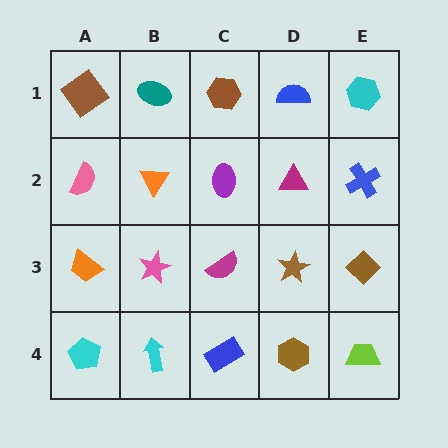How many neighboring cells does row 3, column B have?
4.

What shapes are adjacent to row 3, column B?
An orange triangle (row 2, column B), a cyan arrow (row 4, column B), an orange trapezoid (row 3, column A), a magenta semicircle (row 3, column C).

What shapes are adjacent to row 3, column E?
A blue cross (row 2, column E), a lime trapezoid (row 4, column E), a brown star (row 3, column D).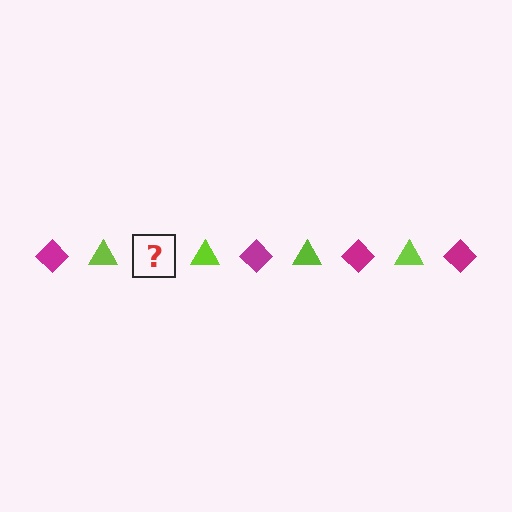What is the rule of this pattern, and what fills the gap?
The rule is that the pattern alternates between magenta diamond and lime triangle. The gap should be filled with a magenta diamond.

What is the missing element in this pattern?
The missing element is a magenta diamond.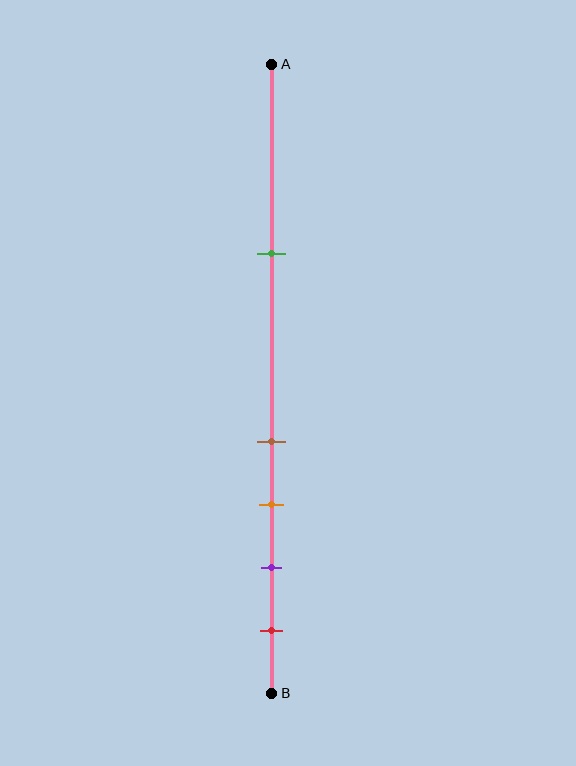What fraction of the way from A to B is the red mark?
The red mark is approximately 90% (0.9) of the way from A to B.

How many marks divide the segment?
There are 5 marks dividing the segment.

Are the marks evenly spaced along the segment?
No, the marks are not evenly spaced.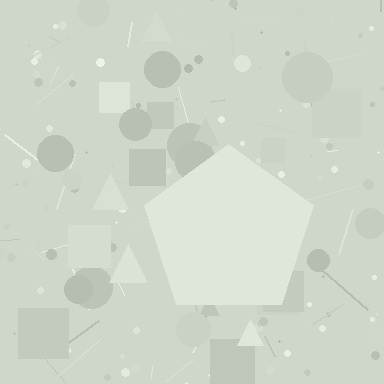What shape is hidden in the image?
A pentagon is hidden in the image.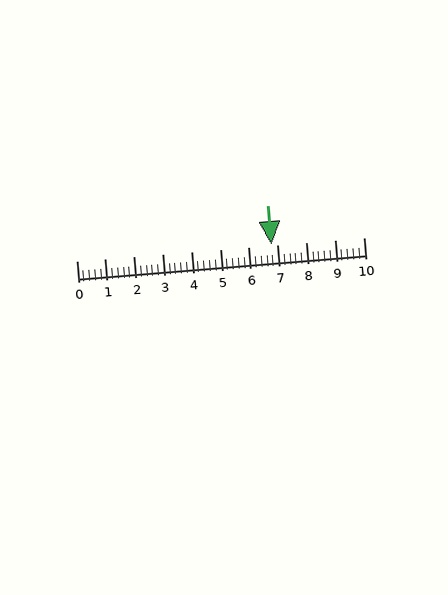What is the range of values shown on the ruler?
The ruler shows values from 0 to 10.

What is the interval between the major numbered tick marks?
The major tick marks are spaced 1 units apart.